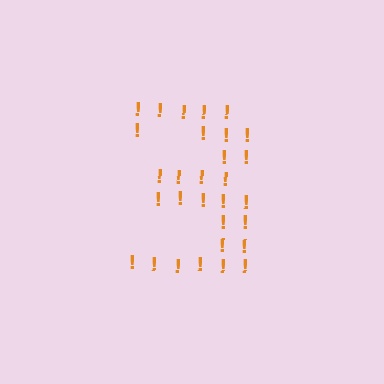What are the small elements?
The small elements are exclamation marks.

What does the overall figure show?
The overall figure shows the digit 3.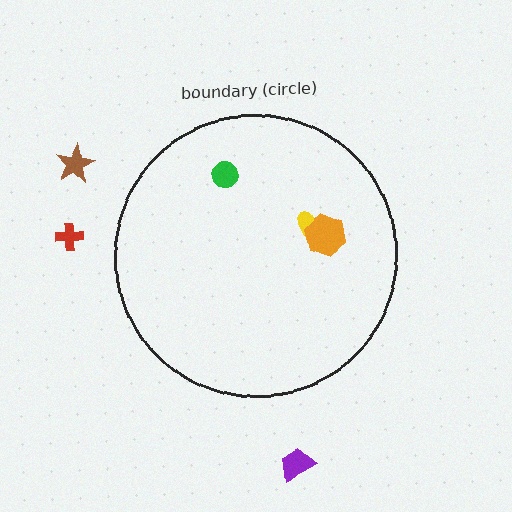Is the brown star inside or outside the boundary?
Outside.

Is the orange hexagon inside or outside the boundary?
Inside.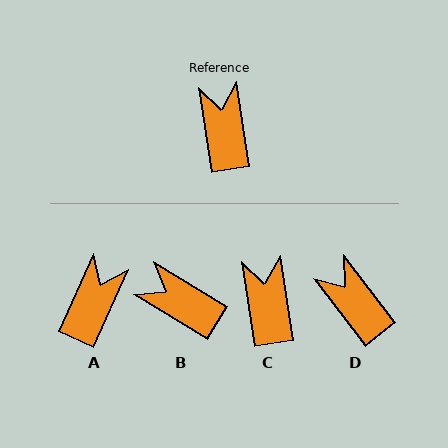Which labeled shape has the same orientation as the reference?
C.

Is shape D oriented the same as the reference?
No, it is off by about 29 degrees.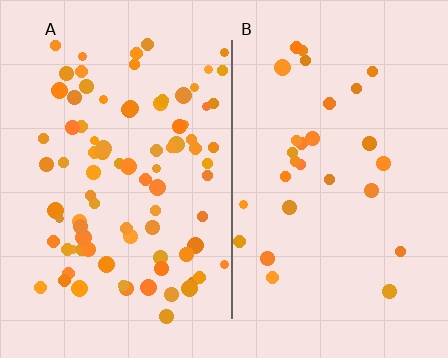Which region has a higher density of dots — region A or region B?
A (the left).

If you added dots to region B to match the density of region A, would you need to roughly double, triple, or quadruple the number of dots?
Approximately triple.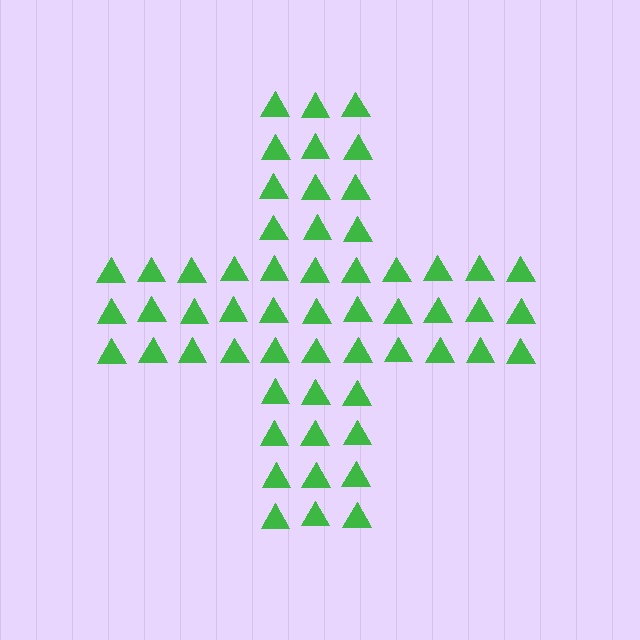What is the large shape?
The large shape is a cross.